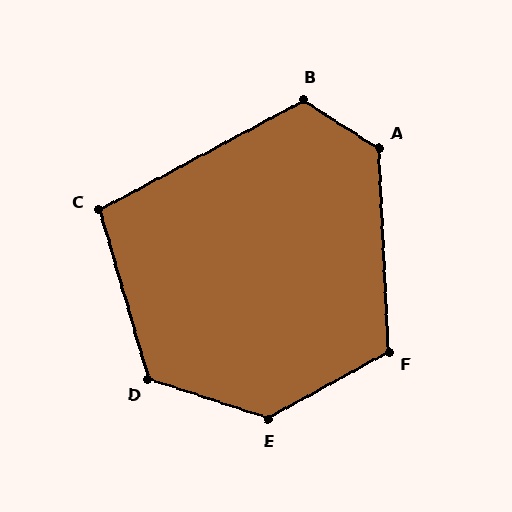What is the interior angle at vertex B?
Approximately 119 degrees (obtuse).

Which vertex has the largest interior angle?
E, at approximately 132 degrees.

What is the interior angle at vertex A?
Approximately 126 degrees (obtuse).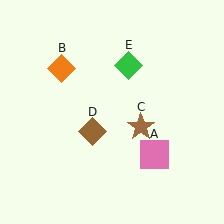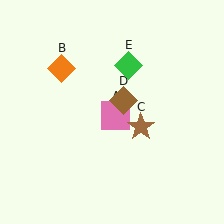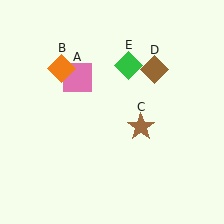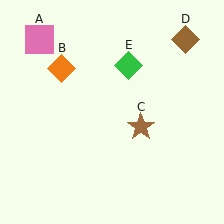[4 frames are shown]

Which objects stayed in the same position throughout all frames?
Orange diamond (object B) and brown star (object C) and green diamond (object E) remained stationary.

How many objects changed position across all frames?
2 objects changed position: pink square (object A), brown diamond (object D).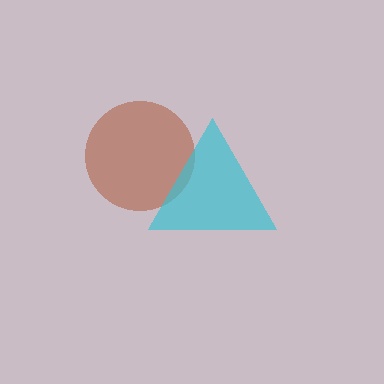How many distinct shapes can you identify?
There are 2 distinct shapes: a brown circle, a cyan triangle.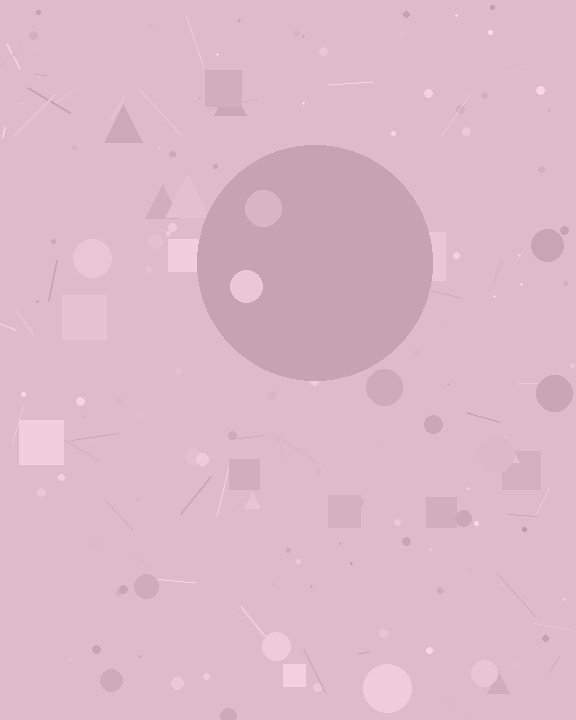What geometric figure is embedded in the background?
A circle is embedded in the background.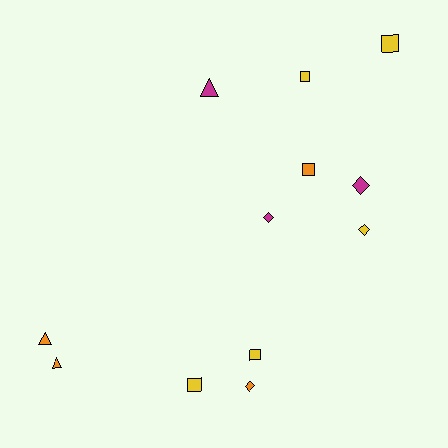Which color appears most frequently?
Yellow, with 5 objects.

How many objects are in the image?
There are 12 objects.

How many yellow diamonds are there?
There is 1 yellow diamond.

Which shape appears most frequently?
Square, with 5 objects.